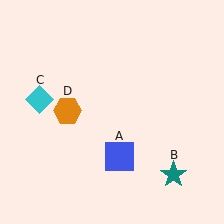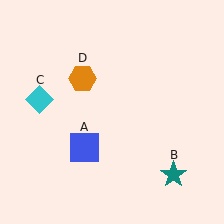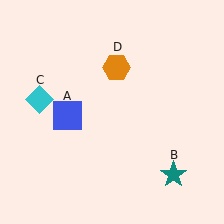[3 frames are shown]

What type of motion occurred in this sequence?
The blue square (object A), orange hexagon (object D) rotated clockwise around the center of the scene.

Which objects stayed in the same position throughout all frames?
Teal star (object B) and cyan diamond (object C) remained stationary.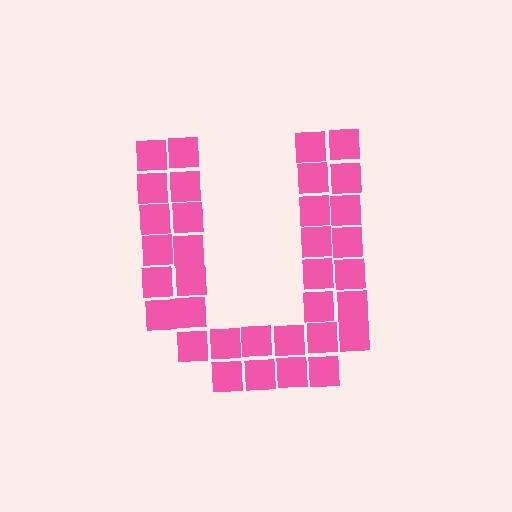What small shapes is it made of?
It is made of small squares.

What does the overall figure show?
The overall figure shows the letter U.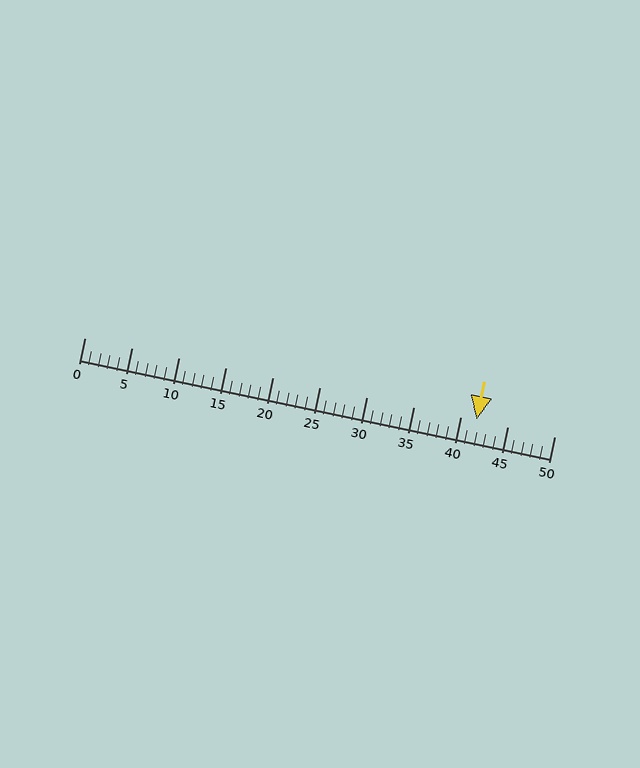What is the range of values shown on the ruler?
The ruler shows values from 0 to 50.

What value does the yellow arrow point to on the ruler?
The yellow arrow points to approximately 42.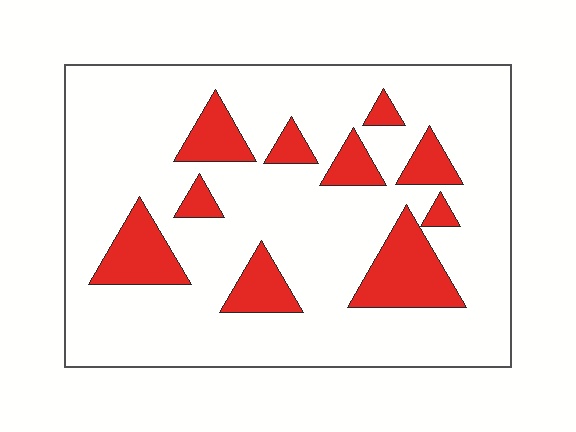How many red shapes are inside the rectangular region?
10.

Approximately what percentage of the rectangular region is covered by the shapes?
Approximately 20%.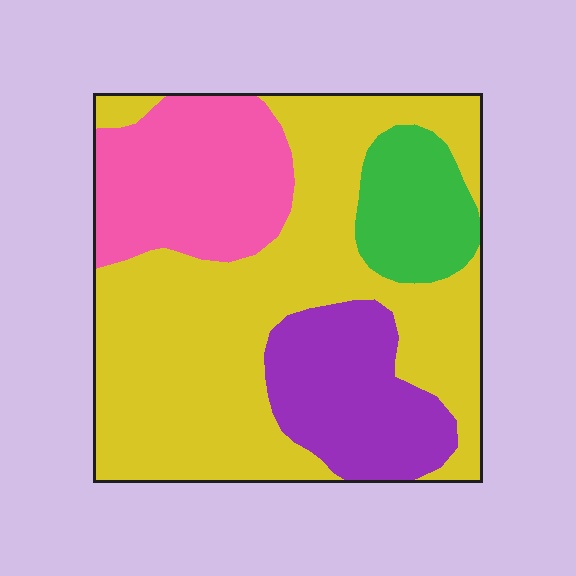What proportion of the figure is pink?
Pink takes up about one fifth (1/5) of the figure.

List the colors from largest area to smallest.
From largest to smallest: yellow, pink, purple, green.